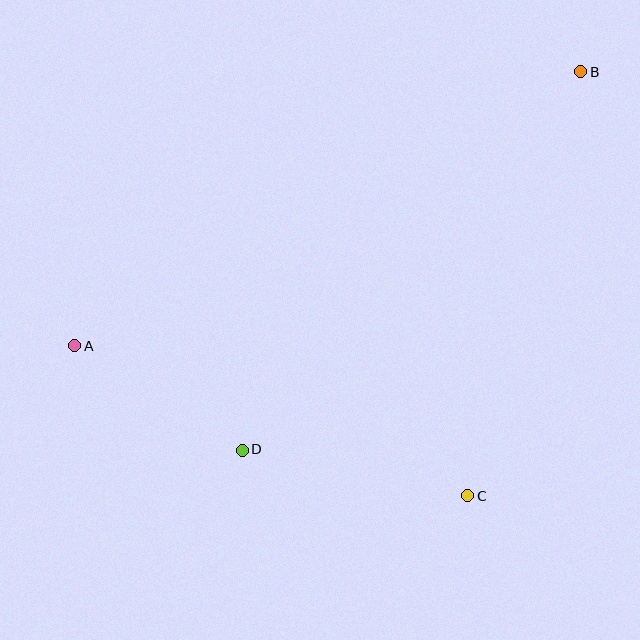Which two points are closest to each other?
Points A and D are closest to each other.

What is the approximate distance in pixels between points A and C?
The distance between A and C is approximately 421 pixels.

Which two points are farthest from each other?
Points A and B are farthest from each other.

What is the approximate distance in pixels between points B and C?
The distance between B and C is approximately 439 pixels.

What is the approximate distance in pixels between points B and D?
The distance between B and D is approximately 508 pixels.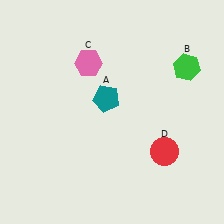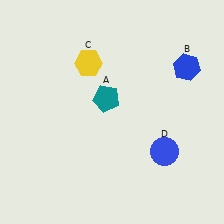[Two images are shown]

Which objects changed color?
B changed from green to blue. C changed from pink to yellow. D changed from red to blue.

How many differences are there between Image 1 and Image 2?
There are 3 differences between the two images.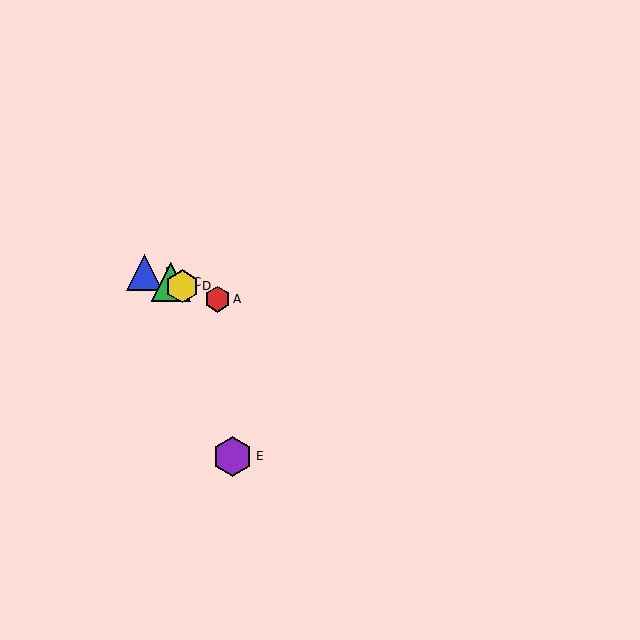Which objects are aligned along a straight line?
Objects A, B, C, D are aligned along a straight line.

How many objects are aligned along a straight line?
4 objects (A, B, C, D) are aligned along a straight line.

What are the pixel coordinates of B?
Object B is at (144, 272).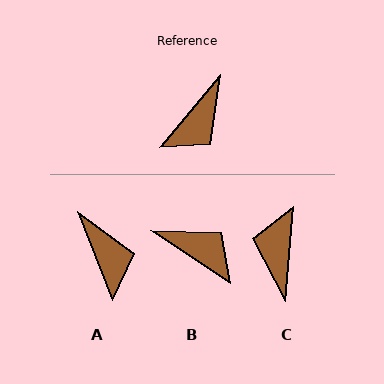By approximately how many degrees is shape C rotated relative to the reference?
Approximately 145 degrees clockwise.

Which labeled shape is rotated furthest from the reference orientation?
C, about 145 degrees away.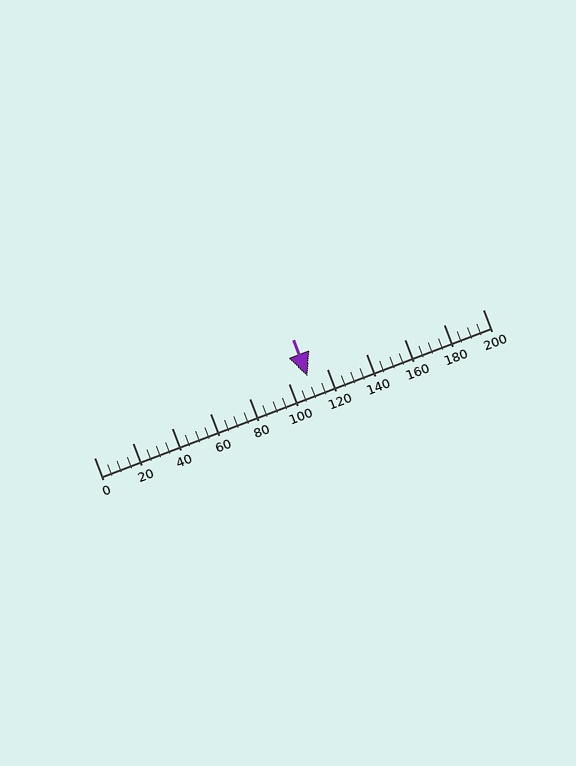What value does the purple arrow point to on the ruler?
The purple arrow points to approximately 110.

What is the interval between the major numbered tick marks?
The major tick marks are spaced 20 units apart.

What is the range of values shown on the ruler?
The ruler shows values from 0 to 200.